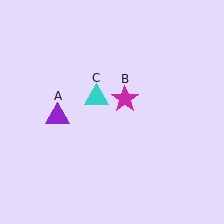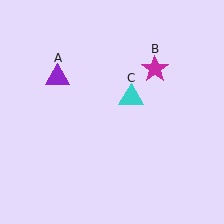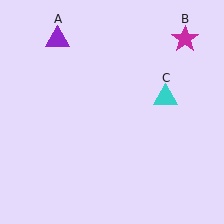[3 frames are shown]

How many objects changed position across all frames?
3 objects changed position: purple triangle (object A), magenta star (object B), cyan triangle (object C).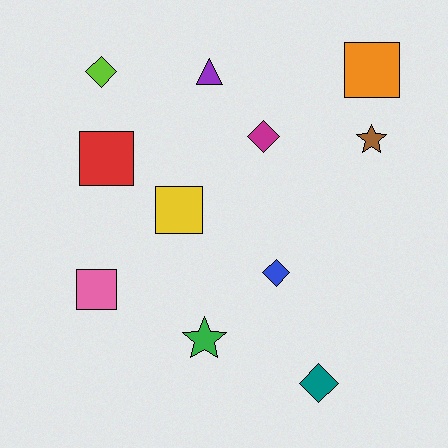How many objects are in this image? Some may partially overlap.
There are 11 objects.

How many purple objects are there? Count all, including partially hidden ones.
There is 1 purple object.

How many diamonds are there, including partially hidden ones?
There are 4 diamonds.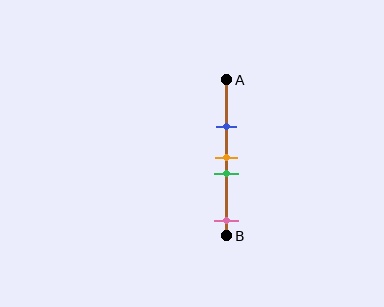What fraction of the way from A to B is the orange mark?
The orange mark is approximately 50% (0.5) of the way from A to B.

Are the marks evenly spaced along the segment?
No, the marks are not evenly spaced.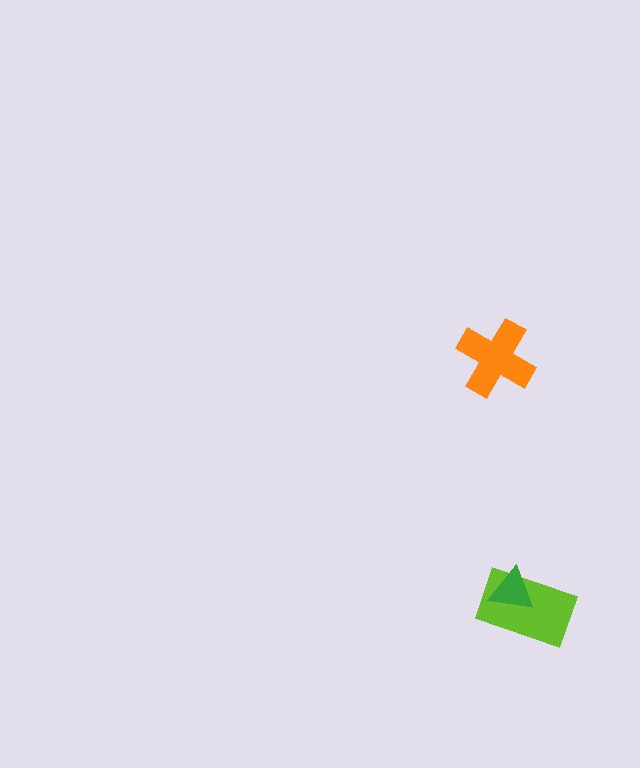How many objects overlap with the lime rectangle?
1 object overlaps with the lime rectangle.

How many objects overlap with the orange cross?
0 objects overlap with the orange cross.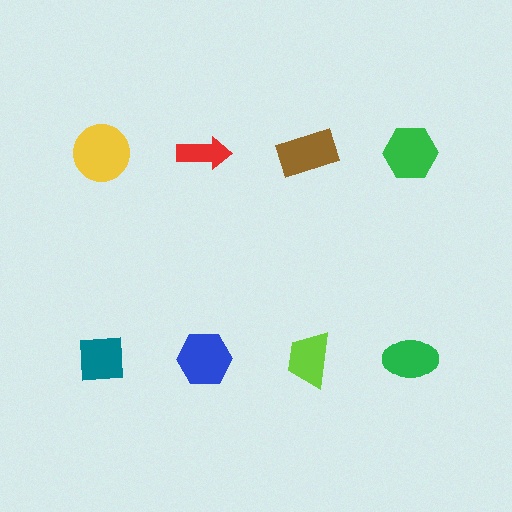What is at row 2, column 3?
A lime trapezoid.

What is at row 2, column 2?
A blue hexagon.